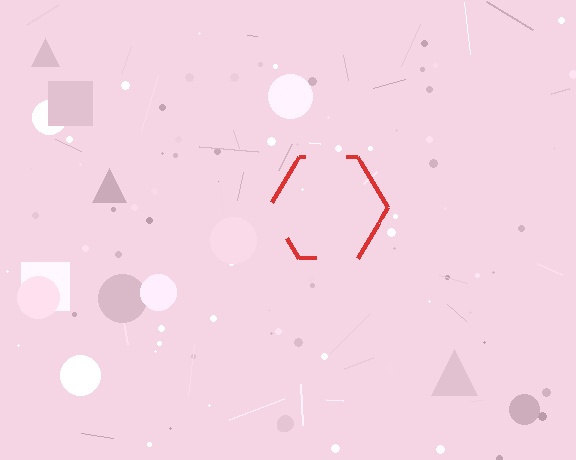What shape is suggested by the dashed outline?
The dashed outline suggests a hexagon.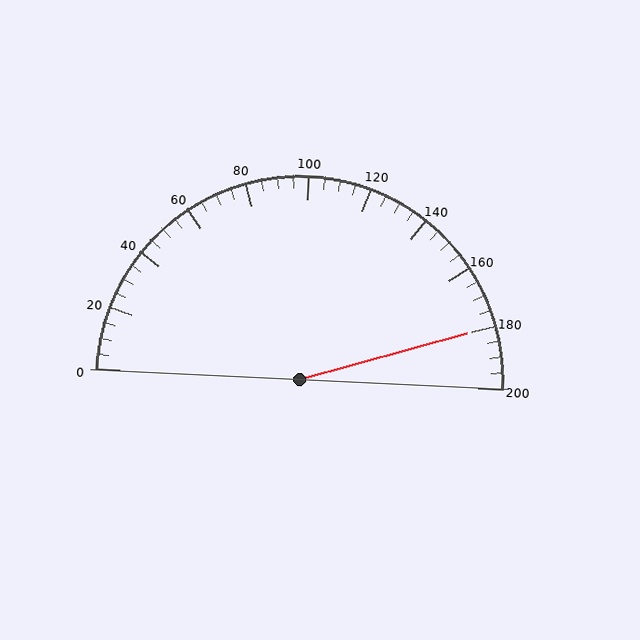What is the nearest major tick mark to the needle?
The nearest major tick mark is 180.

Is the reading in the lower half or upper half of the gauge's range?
The reading is in the upper half of the range (0 to 200).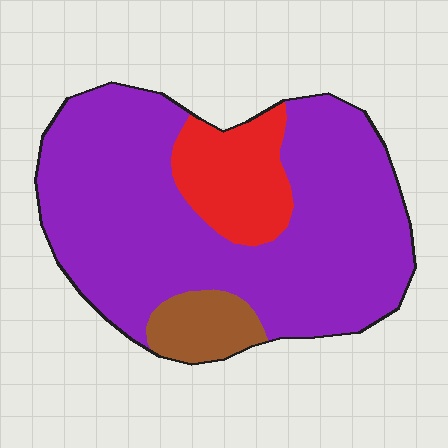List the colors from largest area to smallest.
From largest to smallest: purple, red, brown.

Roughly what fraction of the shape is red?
Red takes up about one sixth (1/6) of the shape.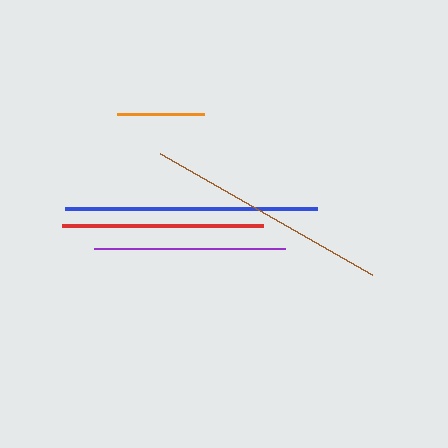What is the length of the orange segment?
The orange segment is approximately 87 pixels long.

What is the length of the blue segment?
The blue segment is approximately 252 pixels long.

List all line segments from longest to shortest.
From longest to shortest: blue, brown, red, purple, orange.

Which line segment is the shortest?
The orange line is the shortest at approximately 87 pixels.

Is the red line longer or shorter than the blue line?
The blue line is longer than the red line.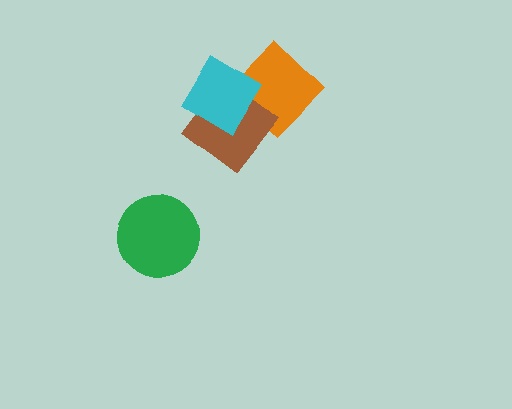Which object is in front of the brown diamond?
The cyan diamond is in front of the brown diamond.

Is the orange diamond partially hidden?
Yes, it is partially covered by another shape.